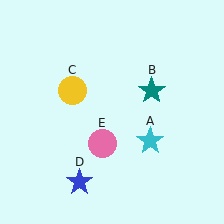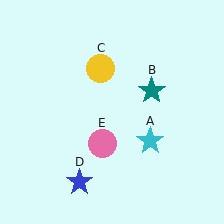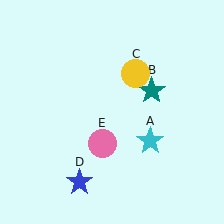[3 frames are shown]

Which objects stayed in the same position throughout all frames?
Cyan star (object A) and teal star (object B) and blue star (object D) and pink circle (object E) remained stationary.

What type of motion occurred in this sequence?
The yellow circle (object C) rotated clockwise around the center of the scene.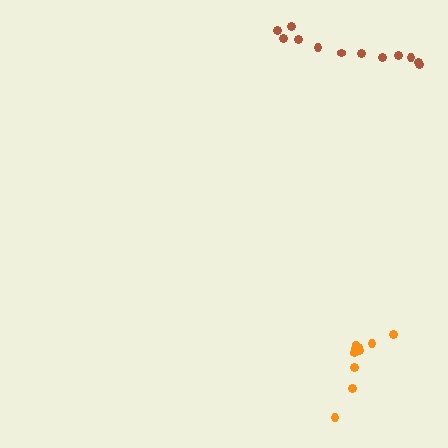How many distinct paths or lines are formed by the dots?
There are 2 distinct paths.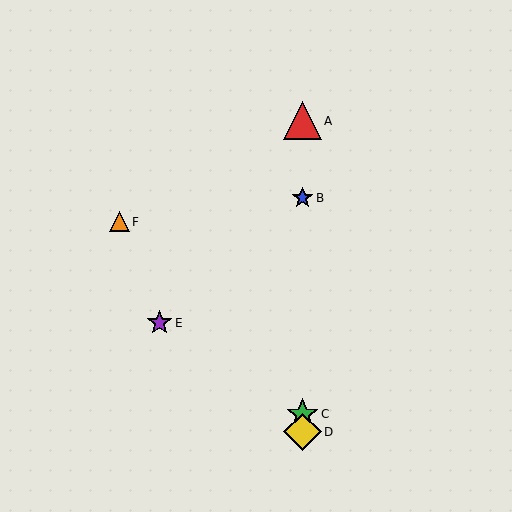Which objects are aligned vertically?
Objects A, B, C, D are aligned vertically.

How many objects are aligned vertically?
4 objects (A, B, C, D) are aligned vertically.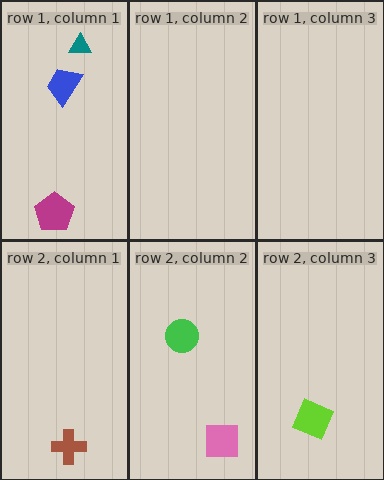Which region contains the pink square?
The row 2, column 2 region.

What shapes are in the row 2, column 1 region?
The brown cross.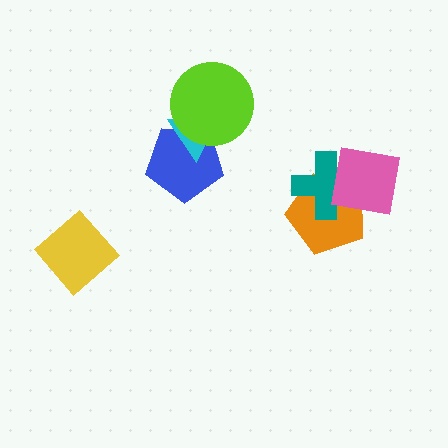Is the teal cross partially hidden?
Yes, it is partially covered by another shape.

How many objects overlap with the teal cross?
2 objects overlap with the teal cross.